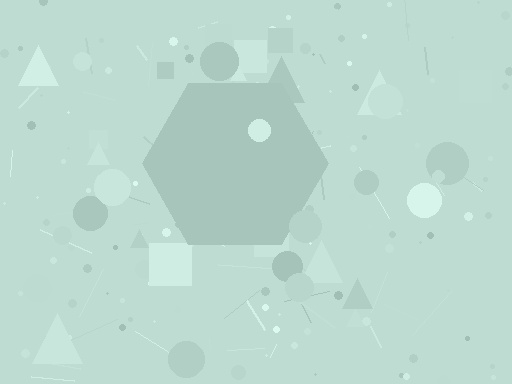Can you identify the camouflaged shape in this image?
The camouflaged shape is a hexagon.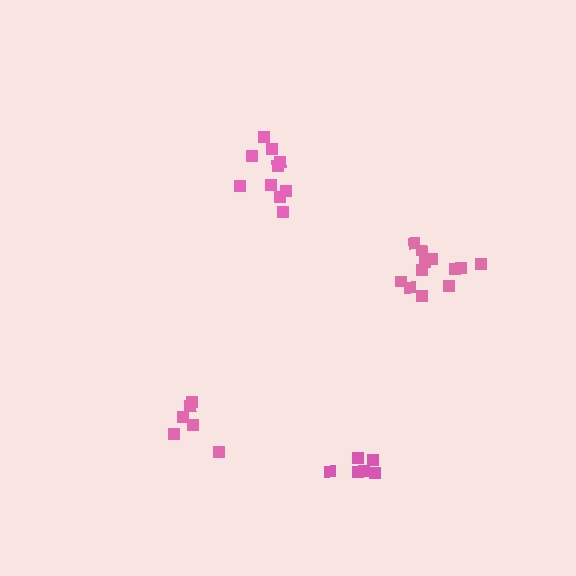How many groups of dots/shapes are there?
There are 4 groups.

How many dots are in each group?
Group 1: 6 dots, Group 2: 10 dots, Group 3: 12 dots, Group 4: 6 dots (34 total).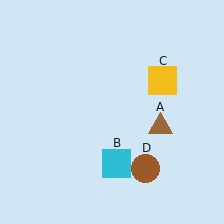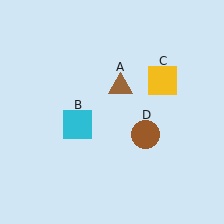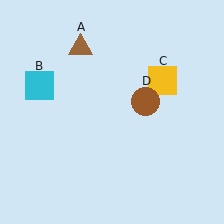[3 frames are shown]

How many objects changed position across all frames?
3 objects changed position: brown triangle (object A), cyan square (object B), brown circle (object D).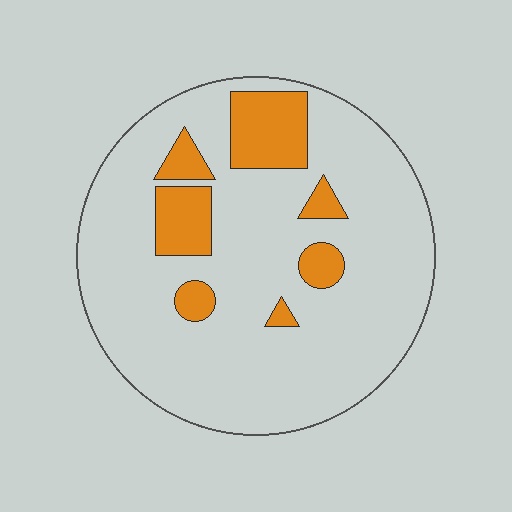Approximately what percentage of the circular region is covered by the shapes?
Approximately 15%.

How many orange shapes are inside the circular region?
7.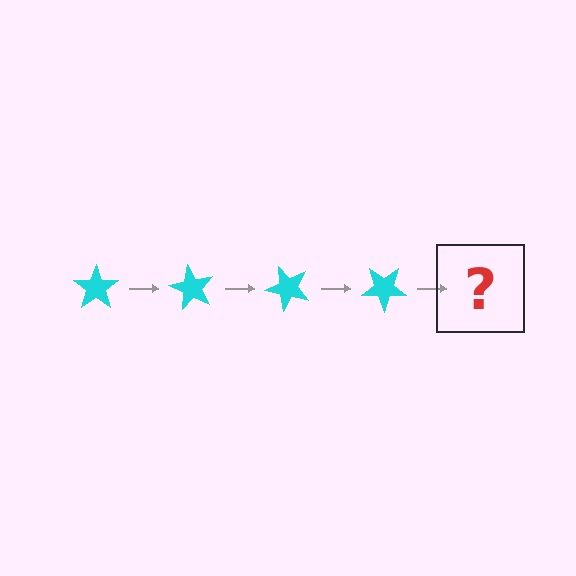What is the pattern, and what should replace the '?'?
The pattern is that the star rotates 60 degrees each step. The '?' should be a cyan star rotated 240 degrees.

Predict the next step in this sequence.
The next step is a cyan star rotated 240 degrees.